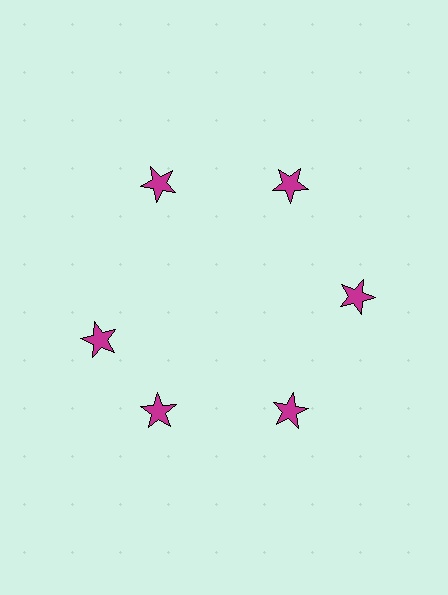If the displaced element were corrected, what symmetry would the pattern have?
It would have 6-fold rotational symmetry — the pattern would map onto itself every 60 degrees.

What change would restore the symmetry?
The symmetry would be restored by rotating it back into even spacing with its neighbors so that all 6 stars sit at equal angles and equal distance from the center.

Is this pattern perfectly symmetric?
No. The 6 magenta stars are arranged in a ring, but one element near the 9 o'clock position is rotated out of alignment along the ring, breaking the 6-fold rotational symmetry.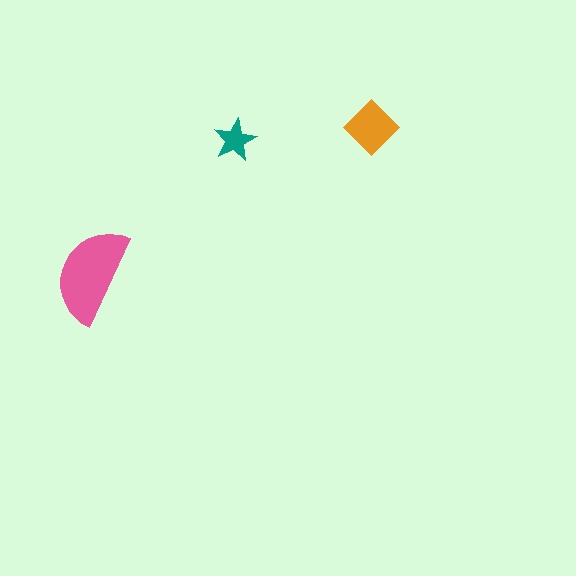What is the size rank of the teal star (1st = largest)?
3rd.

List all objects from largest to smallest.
The pink semicircle, the orange diamond, the teal star.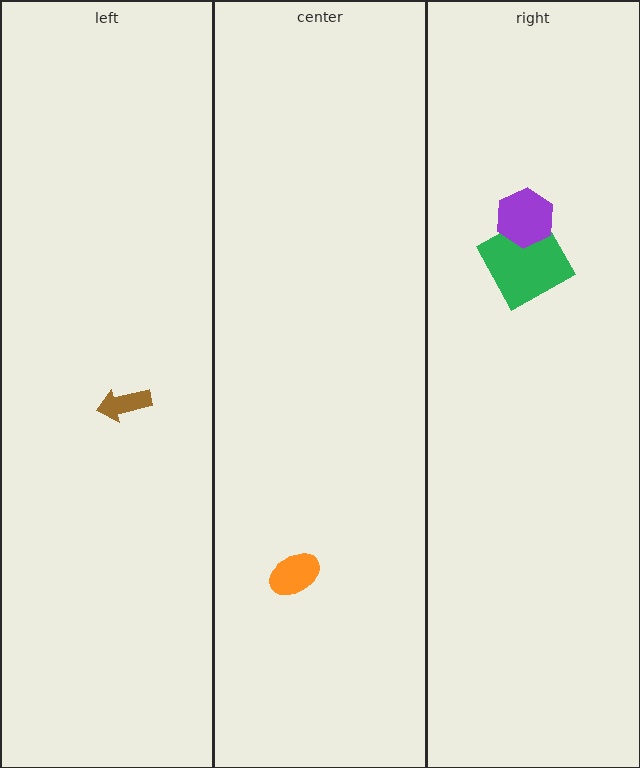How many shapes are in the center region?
1.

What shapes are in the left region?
The brown arrow.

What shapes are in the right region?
The green square, the purple hexagon.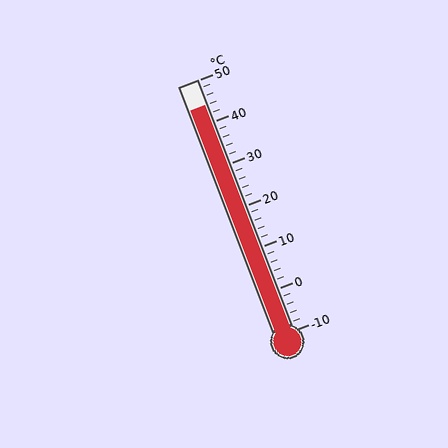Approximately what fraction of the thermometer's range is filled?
The thermometer is filled to approximately 90% of its range.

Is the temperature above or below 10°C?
The temperature is above 10°C.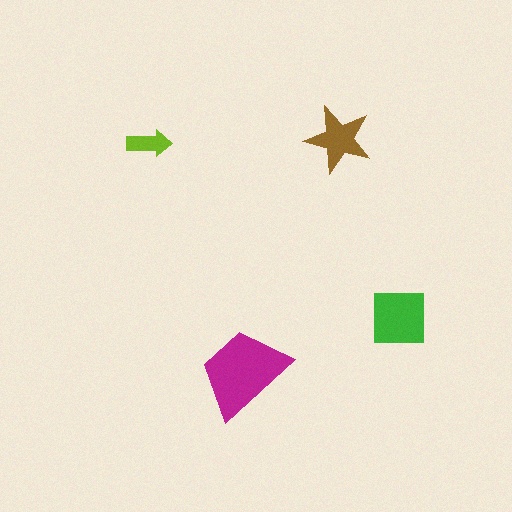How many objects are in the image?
There are 4 objects in the image.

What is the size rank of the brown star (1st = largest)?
3rd.